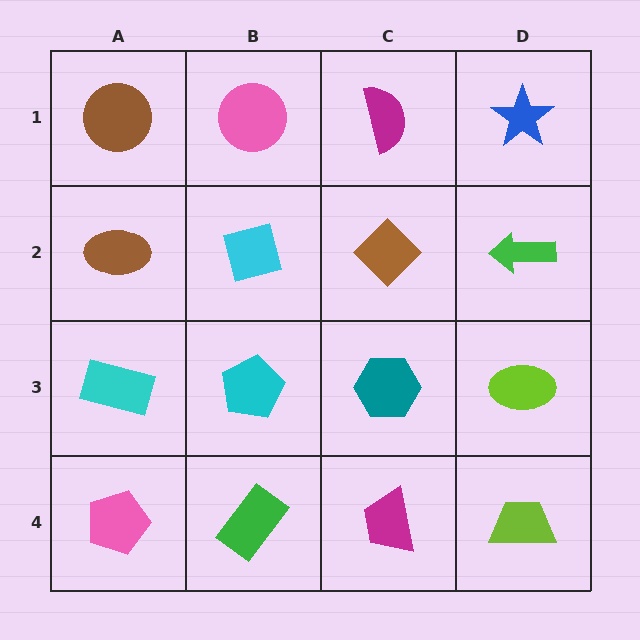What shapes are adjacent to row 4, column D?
A lime ellipse (row 3, column D), a magenta trapezoid (row 4, column C).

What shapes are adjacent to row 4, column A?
A cyan rectangle (row 3, column A), a green rectangle (row 4, column B).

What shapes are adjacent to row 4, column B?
A cyan pentagon (row 3, column B), a pink pentagon (row 4, column A), a magenta trapezoid (row 4, column C).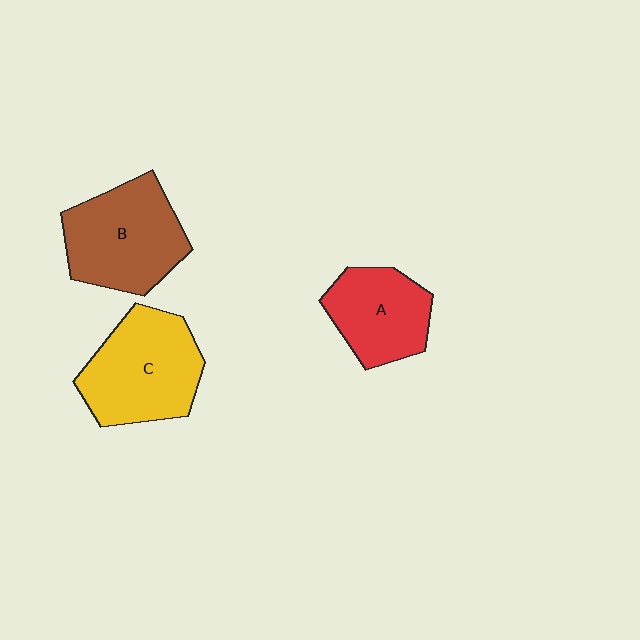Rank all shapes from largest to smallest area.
From largest to smallest: C (yellow), B (brown), A (red).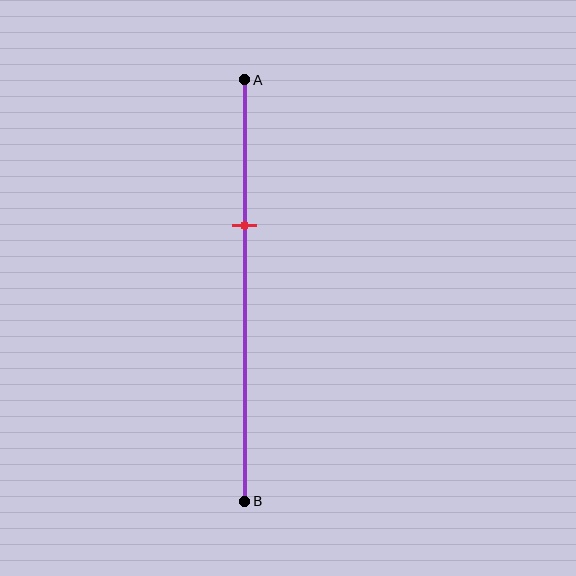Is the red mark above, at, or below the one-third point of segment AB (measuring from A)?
The red mark is approximately at the one-third point of segment AB.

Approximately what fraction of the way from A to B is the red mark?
The red mark is approximately 35% of the way from A to B.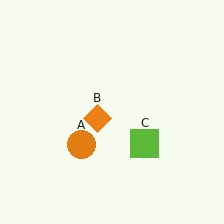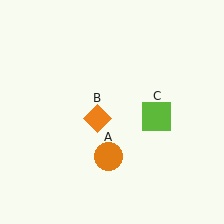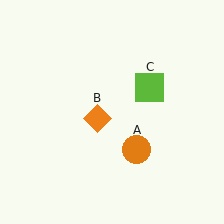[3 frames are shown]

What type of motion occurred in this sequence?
The orange circle (object A), lime square (object C) rotated counterclockwise around the center of the scene.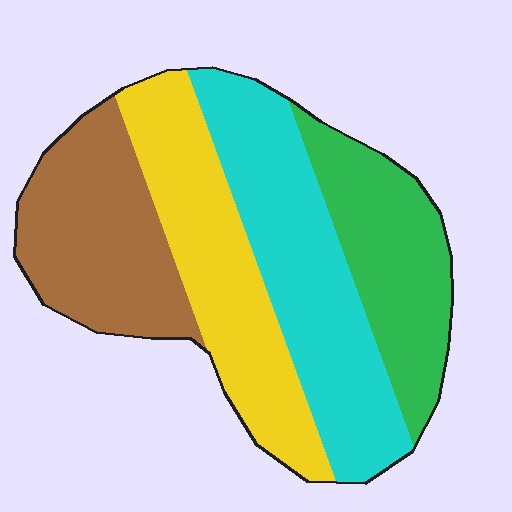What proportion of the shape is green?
Green takes up about one fifth (1/5) of the shape.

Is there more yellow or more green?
Yellow.